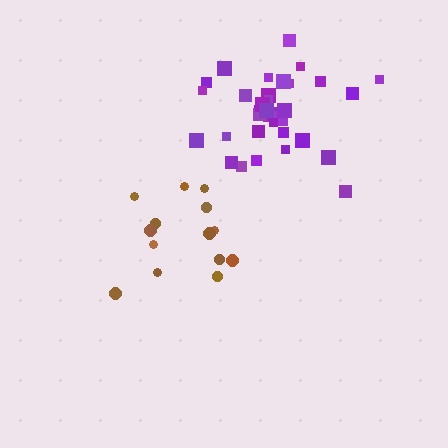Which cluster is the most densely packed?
Purple.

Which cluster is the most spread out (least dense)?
Brown.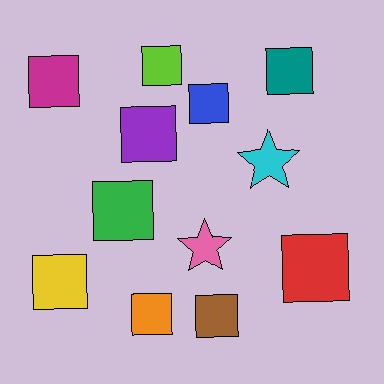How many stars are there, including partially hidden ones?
There are 2 stars.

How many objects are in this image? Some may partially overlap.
There are 12 objects.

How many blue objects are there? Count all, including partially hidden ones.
There is 1 blue object.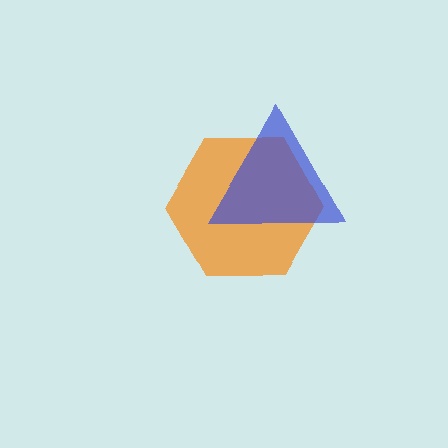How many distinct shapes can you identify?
There are 2 distinct shapes: an orange hexagon, a blue triangle.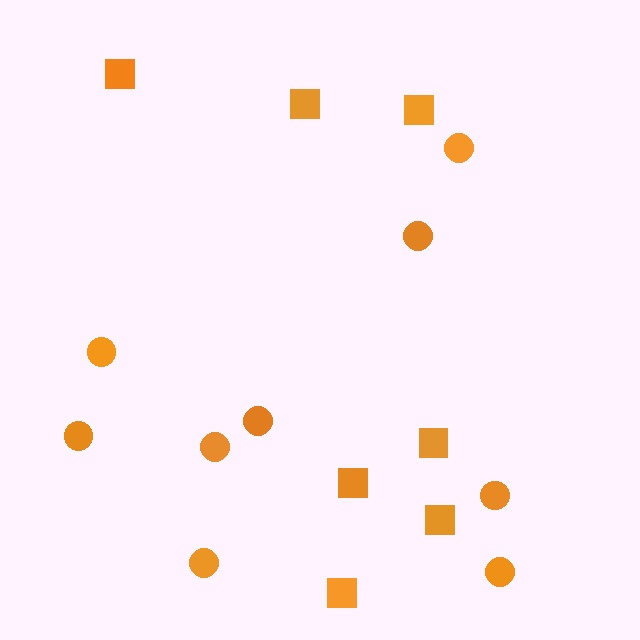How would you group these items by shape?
There are 2 groups: one group of squares (7) and one group of circles (9).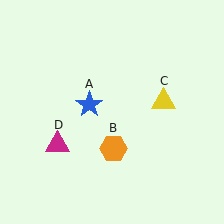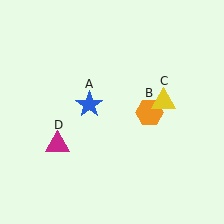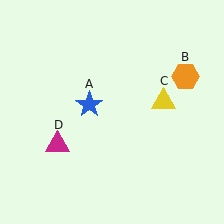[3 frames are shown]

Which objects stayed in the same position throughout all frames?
Blue star (object A) and yellow triangle (object C) and magenta triangle (object D) remained stationary.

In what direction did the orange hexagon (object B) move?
The orange hexagon (object B) moved up and to the right.